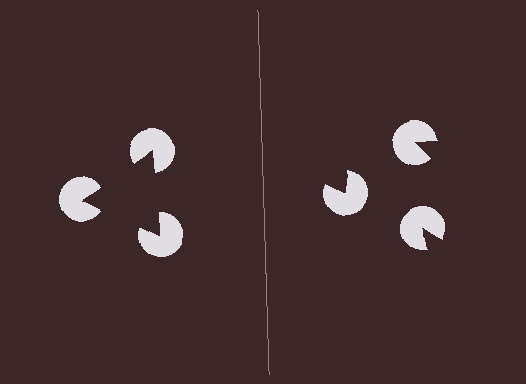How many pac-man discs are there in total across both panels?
6 — 3 on each side.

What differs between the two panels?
The pac-man discs are positioned identically on both sides; only the wedge orientations differ. On the left they align to a triangle; on the right they are misaligned.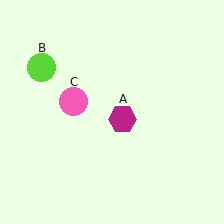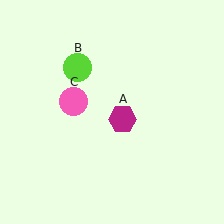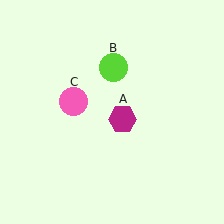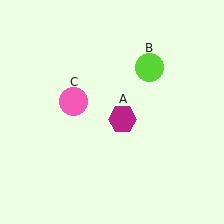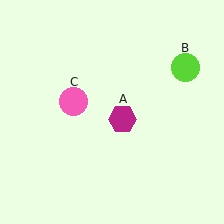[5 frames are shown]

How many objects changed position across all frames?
1 object changed position: lime circle (object B).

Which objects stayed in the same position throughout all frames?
Magenta hexagon (object A) and pink circle (object C) remained stationary.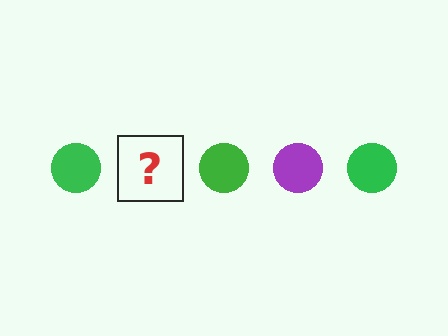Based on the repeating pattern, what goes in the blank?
The blank should be a purple circle.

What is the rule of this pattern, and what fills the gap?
The rule is that the pattern cycles through green, purple circles. The gap should be filled with a purple circle.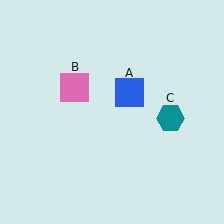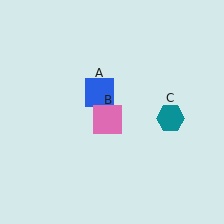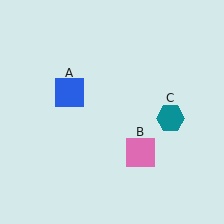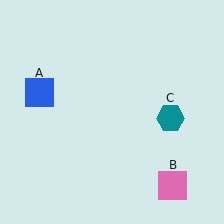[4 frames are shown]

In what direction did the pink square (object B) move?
The pink square (object B) moved down and to the right.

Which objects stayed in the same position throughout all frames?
Teal hexagon (object C) remained stationary.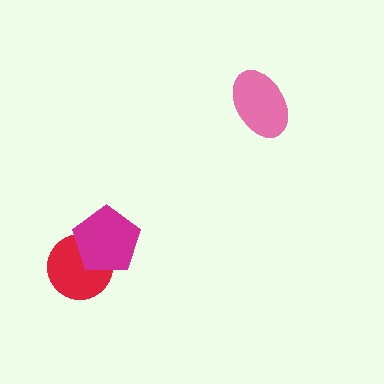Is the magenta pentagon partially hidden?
No, no other shape covers it.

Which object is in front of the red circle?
The magenta pentagon is in front of the red circle.